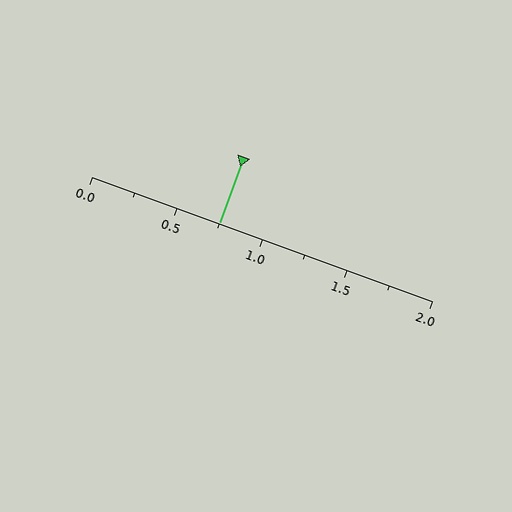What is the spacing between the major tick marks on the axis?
The major ticks are spaced 0.5 apart.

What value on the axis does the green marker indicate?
The marker indicates approximately 0.75.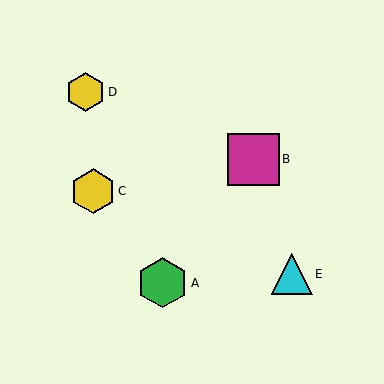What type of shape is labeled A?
Shape A is a green hexagon.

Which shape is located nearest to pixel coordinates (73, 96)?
The yellow hexagon (labeled D) at (86, 92) is nearest to that location.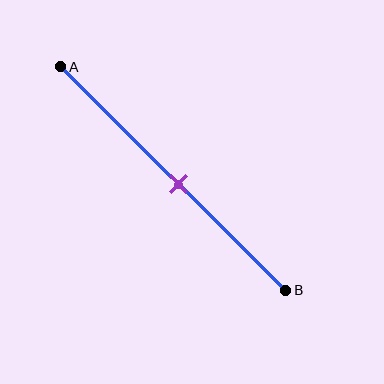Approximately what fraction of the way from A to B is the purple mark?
The purple mark is approximately 55% of the way from A to B.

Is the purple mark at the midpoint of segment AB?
Yes, the mark is approximately at the midpoint.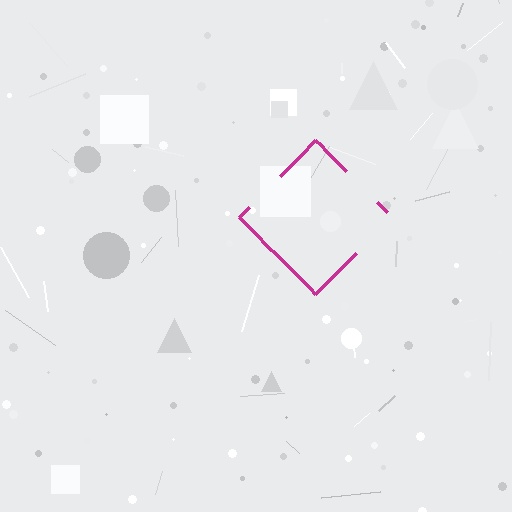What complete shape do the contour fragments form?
The contour fragments form a diamond.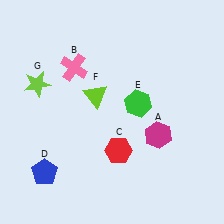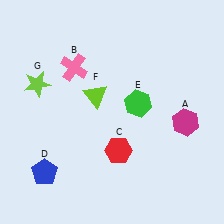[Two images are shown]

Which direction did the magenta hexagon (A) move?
The magenta hexagon (A) moved right.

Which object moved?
The magenta hexagon (A) moved right.